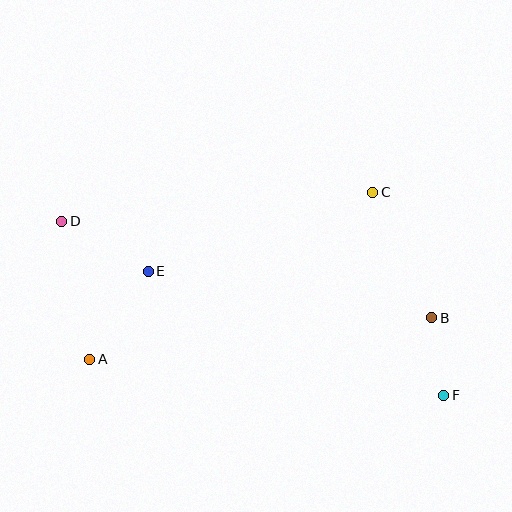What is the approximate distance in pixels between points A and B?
The distance between A and B is approximately 345 pixels.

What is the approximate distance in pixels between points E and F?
The distance between E and F is approximately 320 pixels.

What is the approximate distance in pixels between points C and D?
The distance between C and D is approximately 312 pixels.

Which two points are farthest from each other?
Points D and F are farthest from each other.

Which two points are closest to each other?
Points B and F are closest to each other.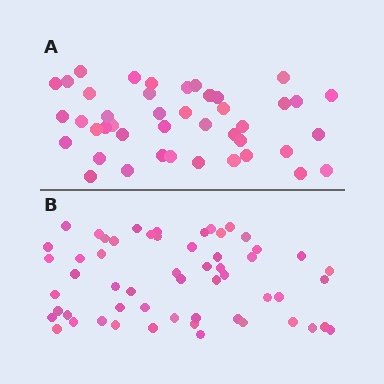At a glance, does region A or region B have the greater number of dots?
Region B (the bottom region) has more dots.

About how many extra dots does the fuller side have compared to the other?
Region B has approximately 15 more dots than region A.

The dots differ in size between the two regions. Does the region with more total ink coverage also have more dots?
No. Region A has more total ink coverage because its dots are larger, but region B actually contains more individual dots. Total area can be misleading — the number of items is what matters here.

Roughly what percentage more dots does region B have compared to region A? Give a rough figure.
About 30% more.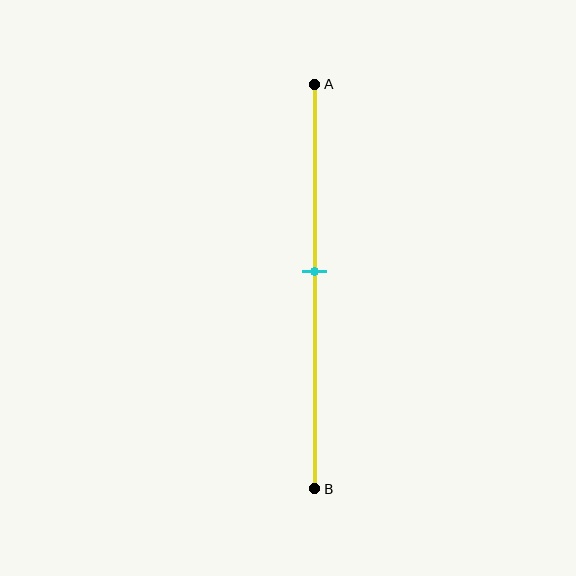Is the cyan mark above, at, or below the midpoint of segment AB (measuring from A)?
The cyan mark is above the midpoint of segment AB.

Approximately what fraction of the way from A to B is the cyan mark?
The cyan mark is approximately 45% of the way from A to B.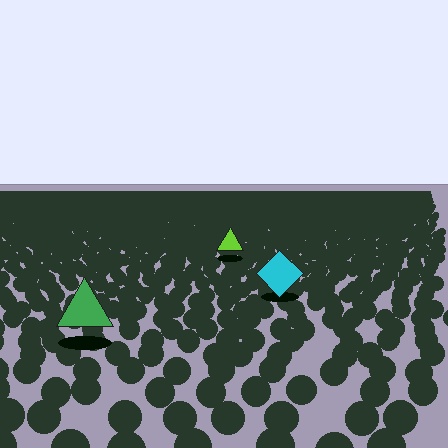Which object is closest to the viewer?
The green triangle is closest. The texture marks near it are larger and more spread out.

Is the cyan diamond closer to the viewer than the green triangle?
No. The green triangle is closer — you can tell from the texture gradient: the ground texture is coarser near it.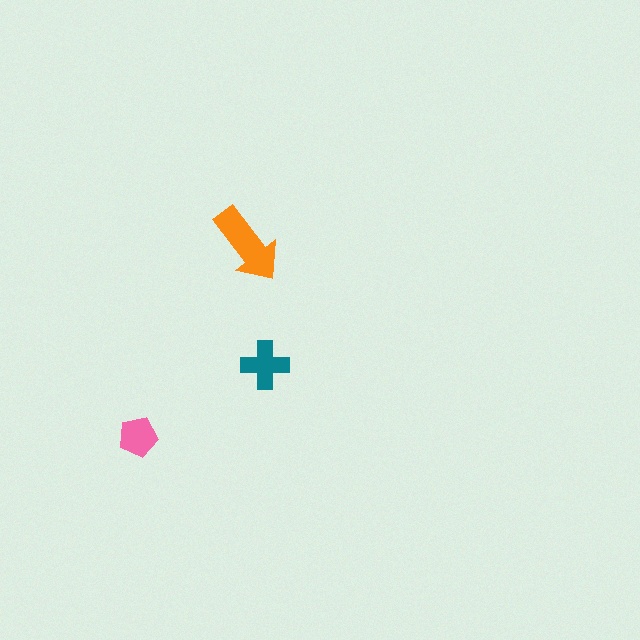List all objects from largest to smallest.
The orange arrow, the teal cross, the pink pentagon.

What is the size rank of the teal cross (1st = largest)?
2nd.